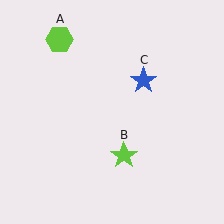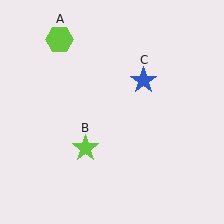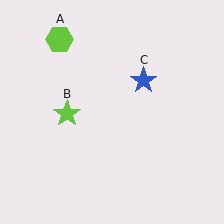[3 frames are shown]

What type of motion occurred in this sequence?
The lime star (object B) rotated clockwise around the center of the scene.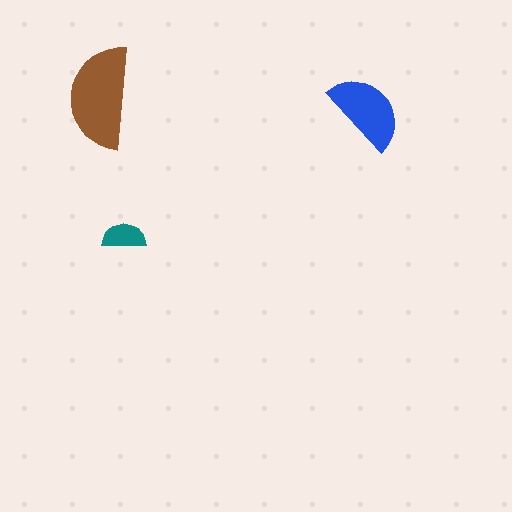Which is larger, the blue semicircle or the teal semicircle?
The blue one.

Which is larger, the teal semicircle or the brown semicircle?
The brown one.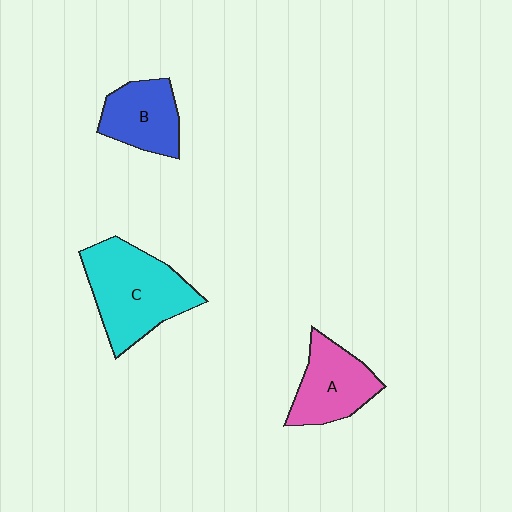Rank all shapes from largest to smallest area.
From largest to smallest: C (cyan), A (pink), B (blue).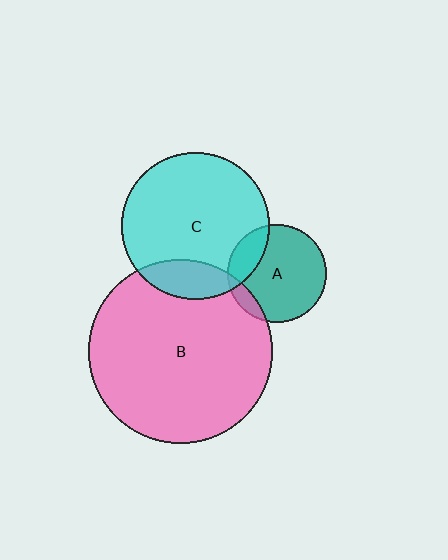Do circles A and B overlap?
Yes.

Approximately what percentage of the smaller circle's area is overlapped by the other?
Approximately 10%.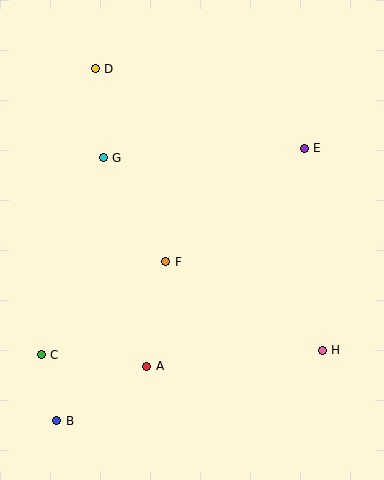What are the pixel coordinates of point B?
Point B is at (57, 421).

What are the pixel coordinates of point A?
Point A is at (147, 366).